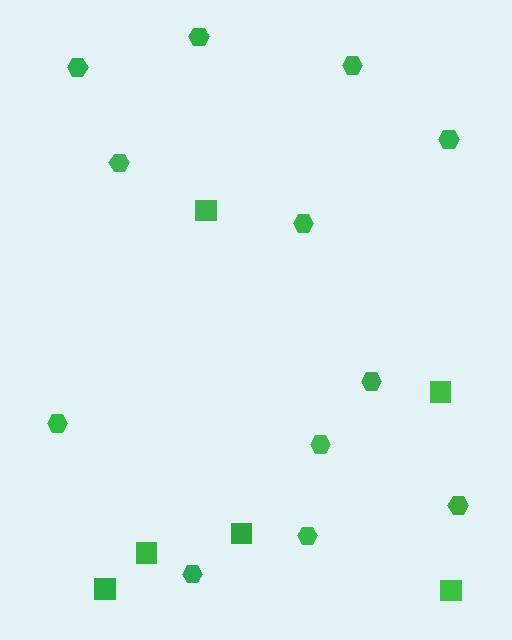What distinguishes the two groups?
There are 2 groups: one group of hexagons (12) and one group of squares (6).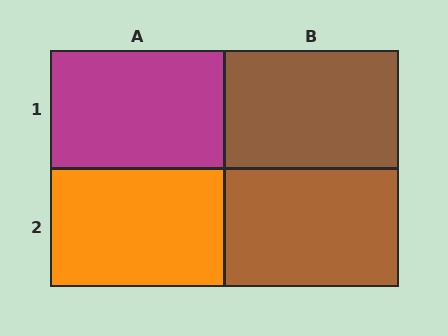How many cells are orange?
1 cell is orange.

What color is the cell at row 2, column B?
Brown.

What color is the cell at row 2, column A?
Orange.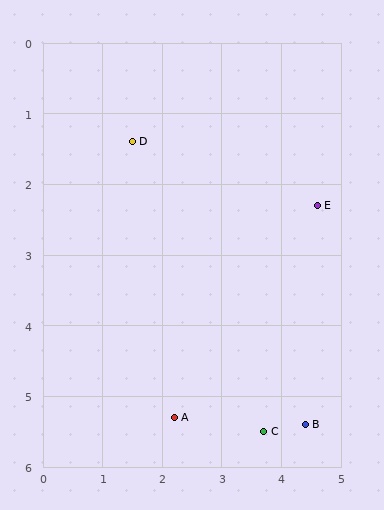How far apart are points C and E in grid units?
Points C and E are about 3.3 grid units apart.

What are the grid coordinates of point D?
Point D is at approximately (1.5, 1.4).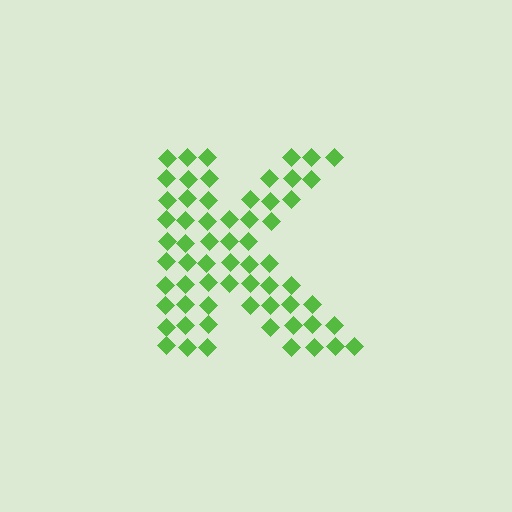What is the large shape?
The large shape is the letter K.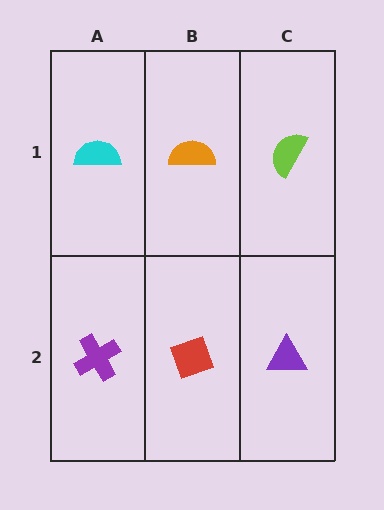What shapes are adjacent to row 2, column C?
A lime semicircle (row 1, column C), a red diamond (row 2, column B).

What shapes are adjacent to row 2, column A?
A cyan semicircle (row 1, column A), a red diamond (row 2, column B).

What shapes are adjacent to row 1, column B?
A red diamond (row 2, column B), a cyan semicircle (row 1, column A), a lime semicircle (row 1, column C).